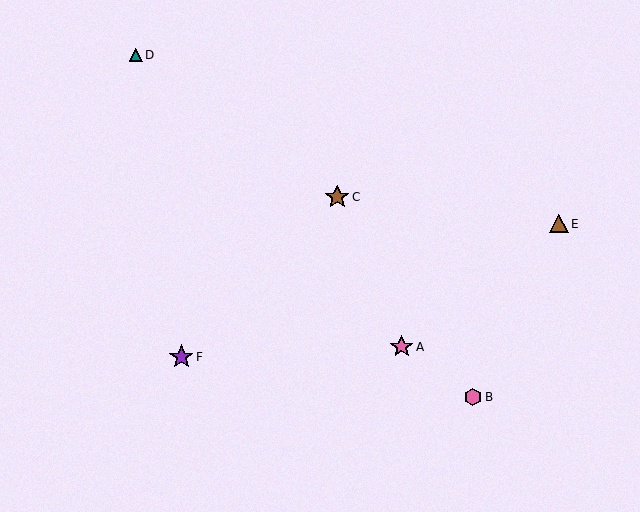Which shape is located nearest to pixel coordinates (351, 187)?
The brown star (labeled C) at (337, 197) is nearest to that location.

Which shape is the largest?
The purple star (labeled F) is the largest.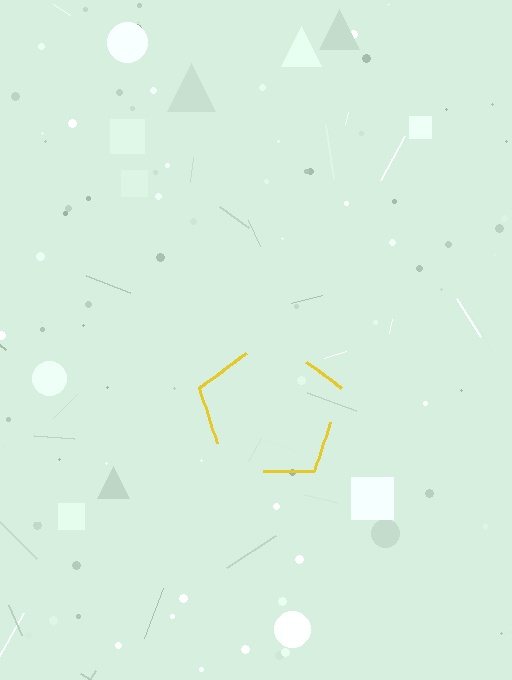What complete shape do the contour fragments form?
The contour fragments form a pentagon.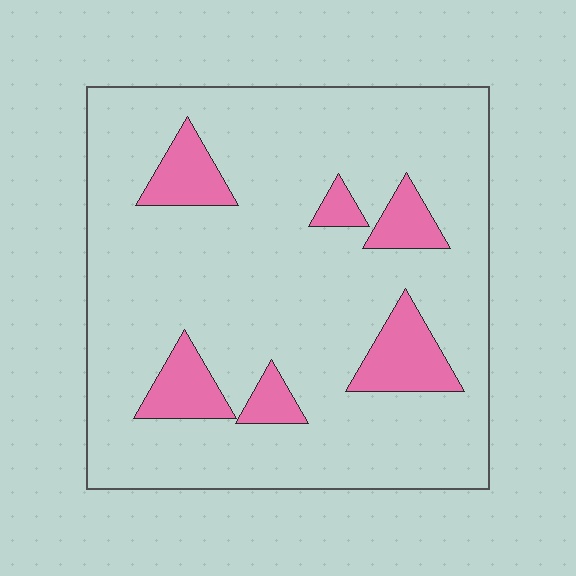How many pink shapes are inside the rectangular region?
6.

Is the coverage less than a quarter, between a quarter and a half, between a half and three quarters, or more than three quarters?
Less than a quarter.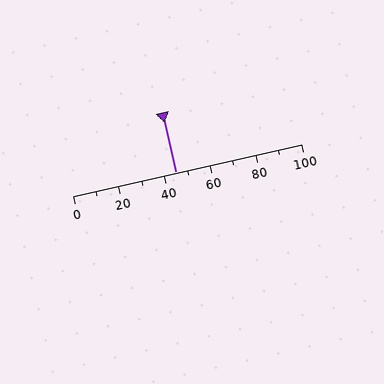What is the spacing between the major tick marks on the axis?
The major ticks are spaced 20 apart.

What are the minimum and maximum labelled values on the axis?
The axis runs from 0 to 100.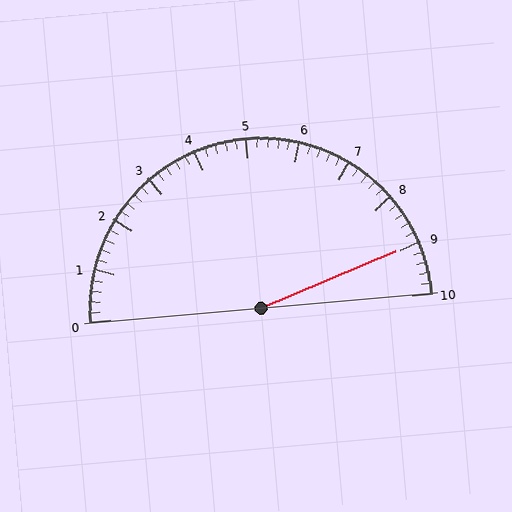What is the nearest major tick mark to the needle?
The nearest major tick mark is 9.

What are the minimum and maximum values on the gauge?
The gauge ranges from 0 to 10.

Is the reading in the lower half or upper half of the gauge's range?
The reading is in the upper half of the range (0 to 10).